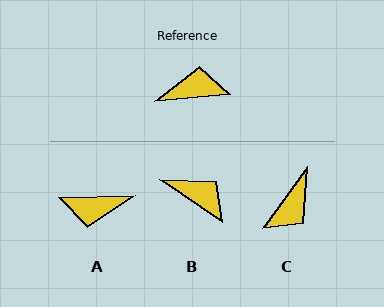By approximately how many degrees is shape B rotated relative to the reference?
Approximately 39 degrees clockwise.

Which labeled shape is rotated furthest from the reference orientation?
A, about 176 degrees away.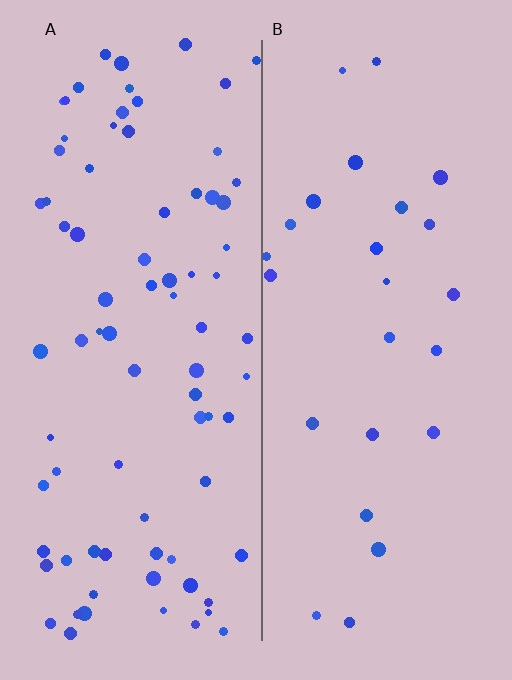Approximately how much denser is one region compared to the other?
Approximately 3.1× — region A over region B.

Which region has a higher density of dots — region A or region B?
A (the left).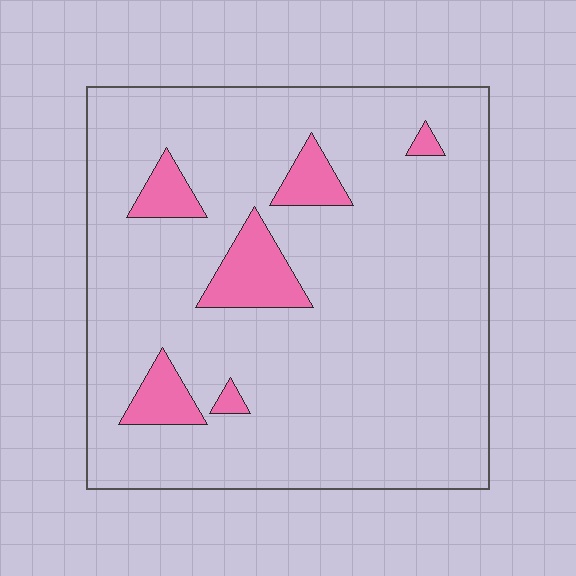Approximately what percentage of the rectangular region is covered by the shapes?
Approximately 10%.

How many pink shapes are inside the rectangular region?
6.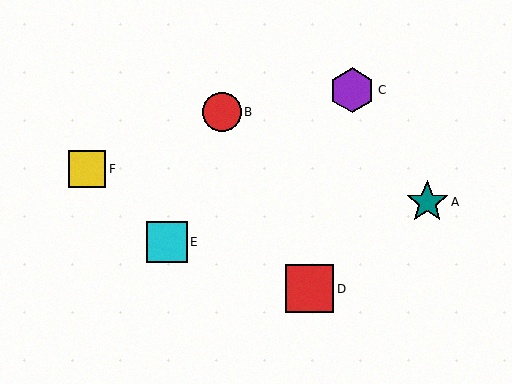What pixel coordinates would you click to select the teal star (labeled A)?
Click at (427, 202) to select the teal star A.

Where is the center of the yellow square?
The center of the yellow square is at (87, 169).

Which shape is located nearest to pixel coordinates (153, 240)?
The cyan square (labeled E) at (167, 242) is nearest to that location.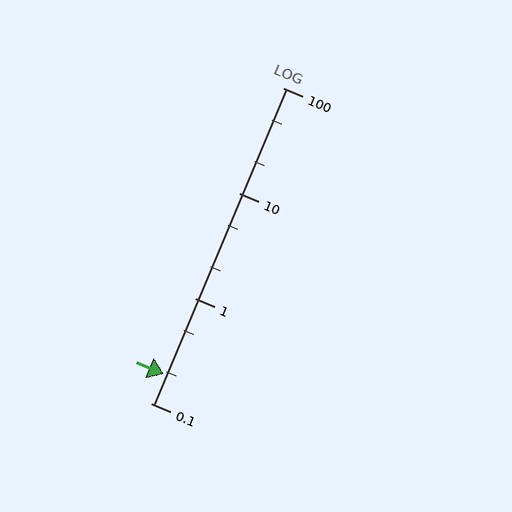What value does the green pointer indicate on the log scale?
The pointer indicates approximately 0.19.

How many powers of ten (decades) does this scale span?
The scale spans 3 decades, from 0.1 to 100.